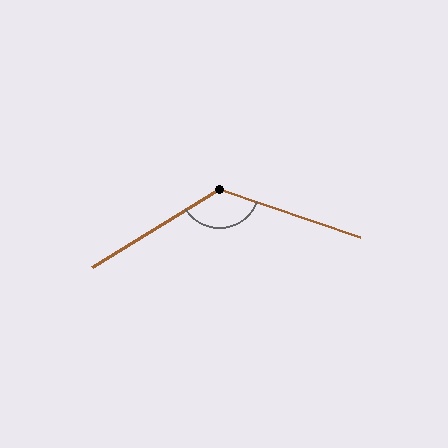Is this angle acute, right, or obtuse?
It is obtuse.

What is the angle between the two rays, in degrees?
Approximately 130 degrees.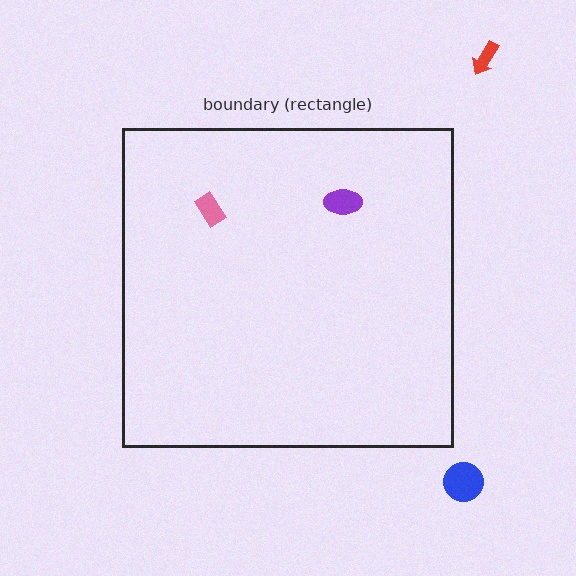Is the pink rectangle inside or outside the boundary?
Inside.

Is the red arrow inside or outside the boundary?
Outside.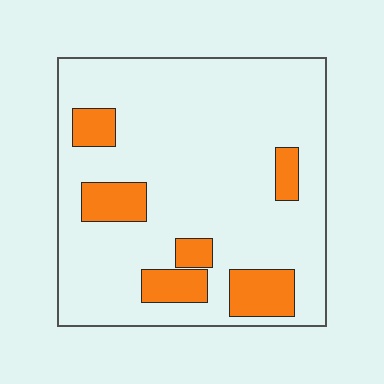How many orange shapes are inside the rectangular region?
6.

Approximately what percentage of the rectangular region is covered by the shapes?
Approximately 15%.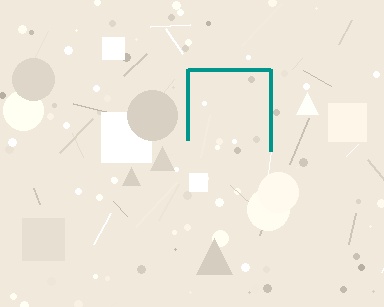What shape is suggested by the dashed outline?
The dashed outline suggests a square.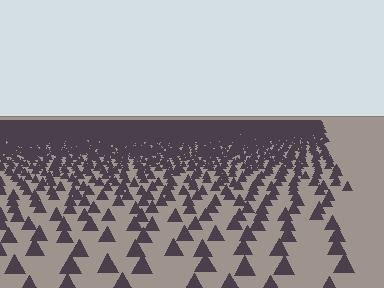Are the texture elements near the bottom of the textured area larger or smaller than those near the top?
Larger. Near the bottom, elements are closer to the viewer and appear at a bigger on-screen size.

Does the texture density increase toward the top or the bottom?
Density increases toward the top.